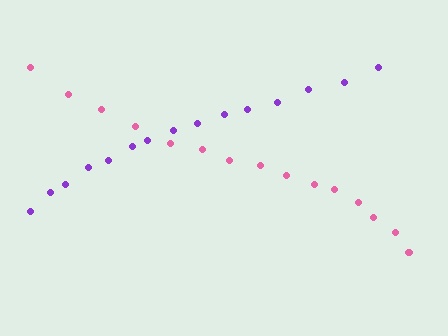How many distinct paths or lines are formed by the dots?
There are 2 distinct paths.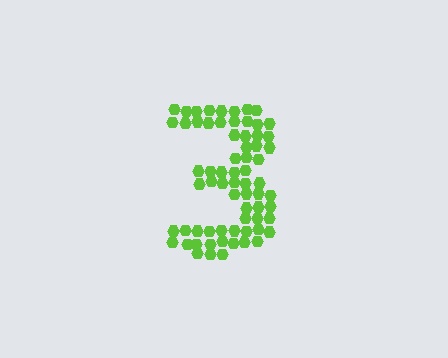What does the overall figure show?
The overall figure shows the digit 3.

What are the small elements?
The small elements are hexagons.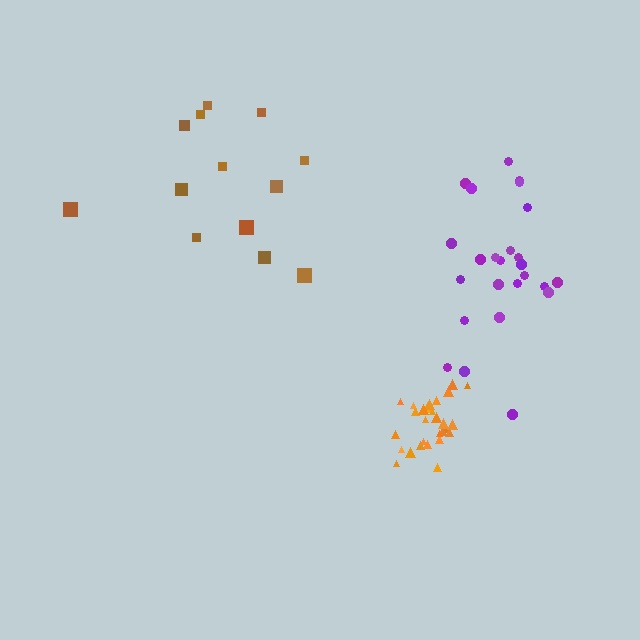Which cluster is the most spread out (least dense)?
Brown.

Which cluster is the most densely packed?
Orange.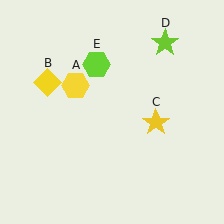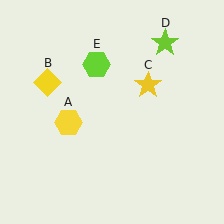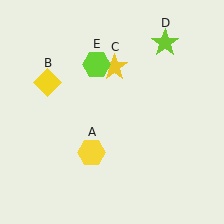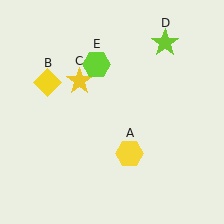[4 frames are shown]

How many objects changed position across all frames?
2 objects changed position: yellow hexagon (object A), yellow star (object C).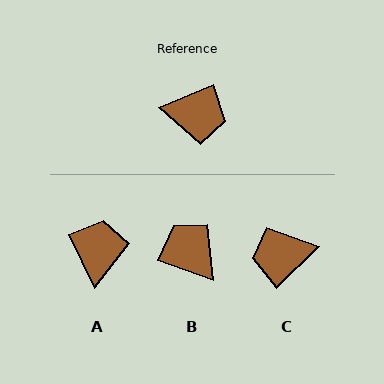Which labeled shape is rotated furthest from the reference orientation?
C, about 158 degrees away.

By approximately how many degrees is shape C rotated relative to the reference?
Approximately 158 degrees clockwise.